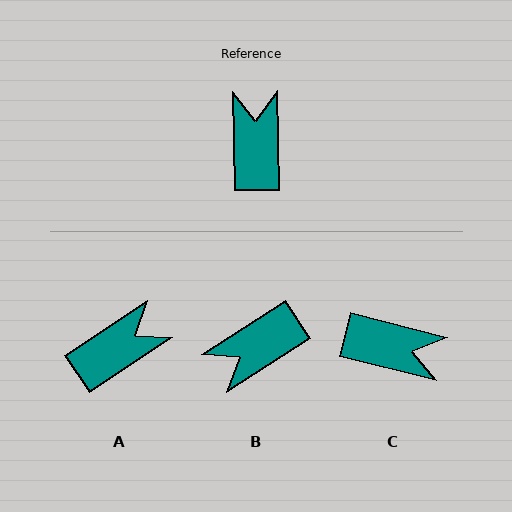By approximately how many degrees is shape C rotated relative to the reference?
Approximately 105 degrees clockwise.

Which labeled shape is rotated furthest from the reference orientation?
B, about 122 degrees away.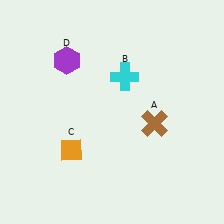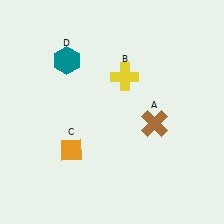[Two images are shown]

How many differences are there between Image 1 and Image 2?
There are 2 differences between the two images.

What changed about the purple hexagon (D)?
In Image 1, D is purple. In Image 2, it changed to teal.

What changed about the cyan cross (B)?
In Image 1, B is cyan. In Image 2, it changed to yellow.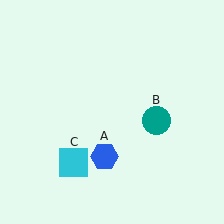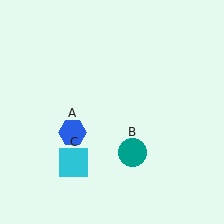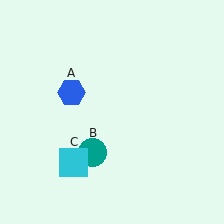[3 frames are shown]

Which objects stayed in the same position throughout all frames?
Cyan square (object C) remained stationary.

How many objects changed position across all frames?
2 objects changed position: blue hexagon (object A), teal circle (object B).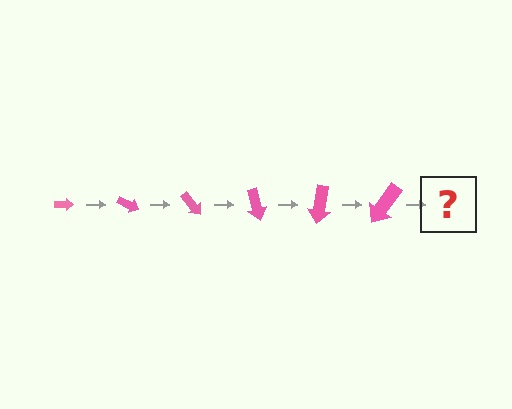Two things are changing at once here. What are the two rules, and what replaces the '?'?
The two rules are that the arrow grows larger each step and it rotates 25 degrees each step. The '?' should be an arrow, larger than the previous one and rotated 150 degrees from the start.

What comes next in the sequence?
The next element should be an arrow, larger than the previous one and rotated 150 degrees from the start.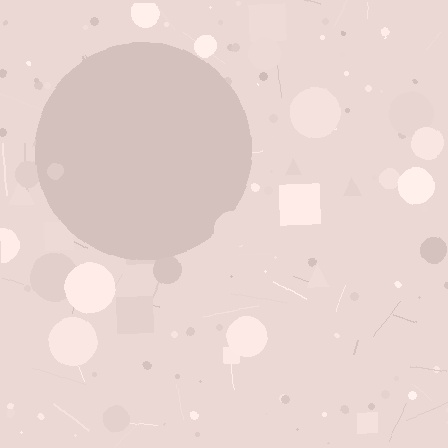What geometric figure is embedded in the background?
A circle is embedded in the background.